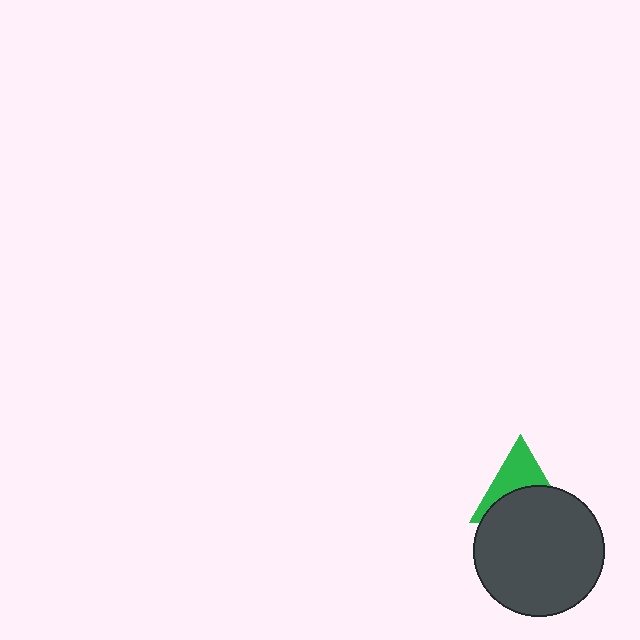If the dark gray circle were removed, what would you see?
You would see the complete green triangle.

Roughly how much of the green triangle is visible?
About half of it is visible (roughly 46%).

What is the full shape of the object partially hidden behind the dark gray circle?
The partially hidden object is a green triangle.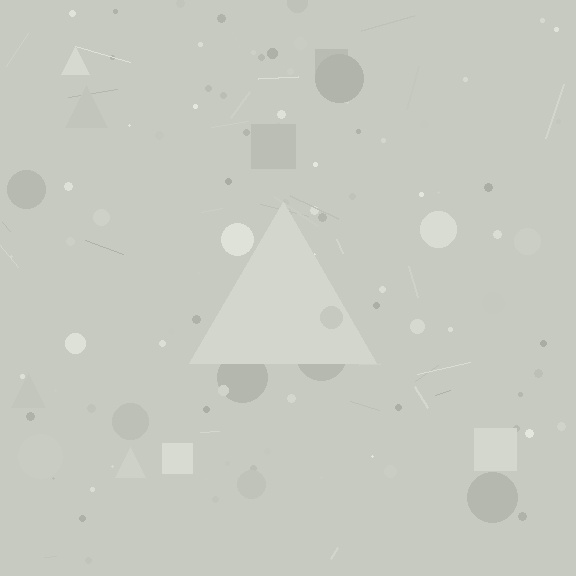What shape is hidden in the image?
A triangle is hidden in the image.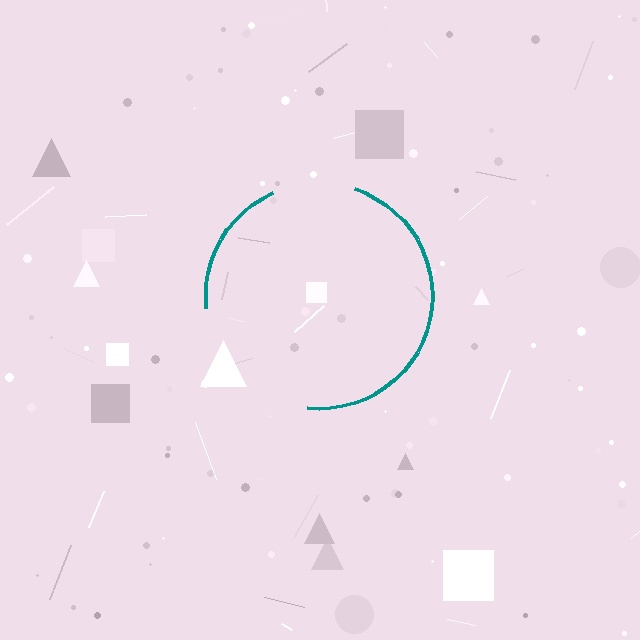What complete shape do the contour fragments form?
The contour fragments form a circle.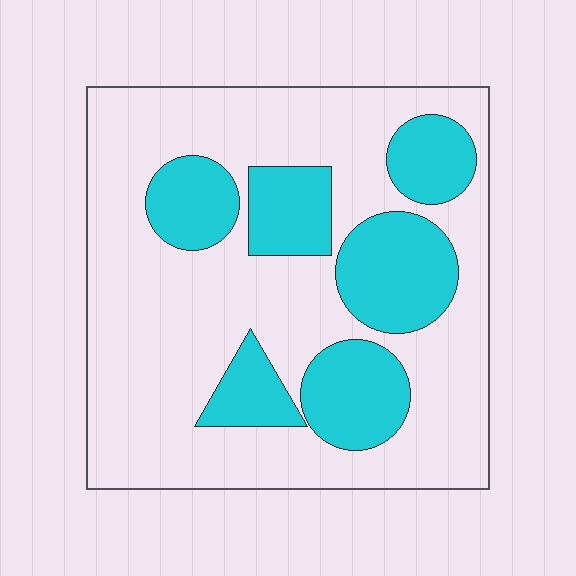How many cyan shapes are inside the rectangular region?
6.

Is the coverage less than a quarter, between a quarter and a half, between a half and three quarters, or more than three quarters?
Between a quarter and a half.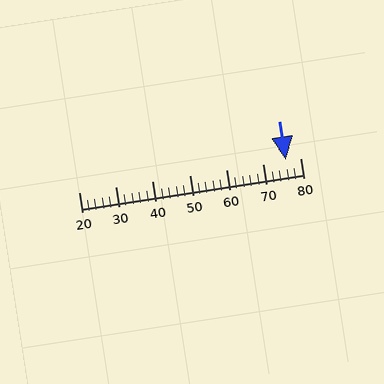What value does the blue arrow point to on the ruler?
The blue arrow points to approximately 76.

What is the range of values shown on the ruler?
The ruler shows values from 20 to 80.